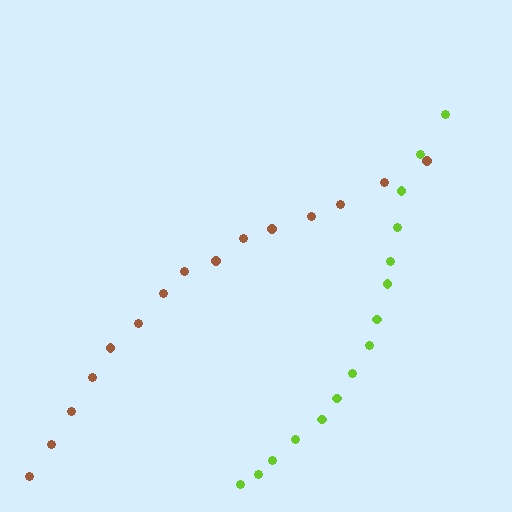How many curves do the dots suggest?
There are 2 distinct paths.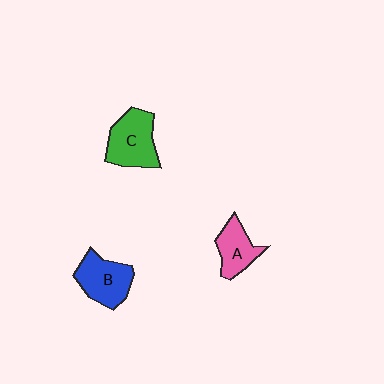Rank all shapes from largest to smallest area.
From largest to smallest: C (green), B (blue), A (pink).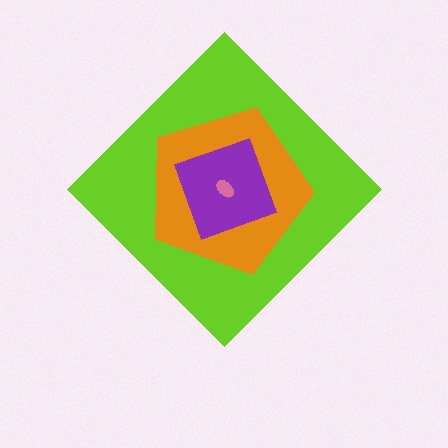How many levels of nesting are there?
4.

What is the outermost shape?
The lime diamond.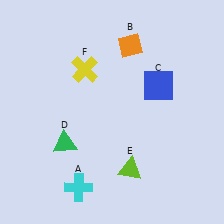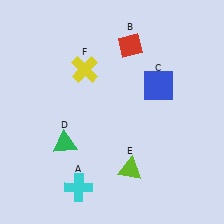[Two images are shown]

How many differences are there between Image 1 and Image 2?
There is 1 difference between the two images.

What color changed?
The diamond (B) changed from orange in Image 1 to red in Image 2.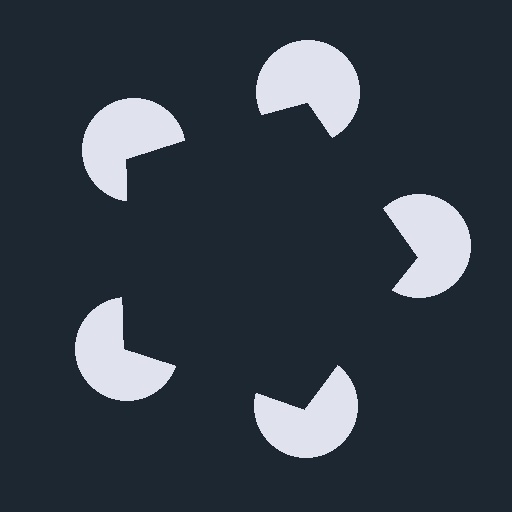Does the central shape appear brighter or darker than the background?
It typically appears slightly darker than the background, even though no actual brightness change is drawn.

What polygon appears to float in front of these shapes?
An illusory pentagon — its edges are inferred from the aligned wedge cuts in the pac-man discs, not physically drawn.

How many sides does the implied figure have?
5 sides.